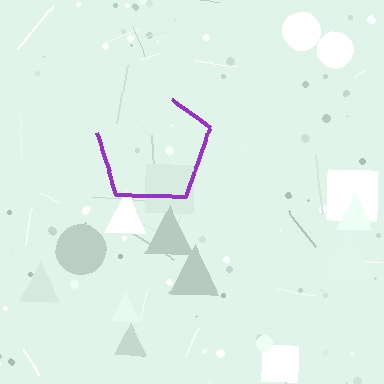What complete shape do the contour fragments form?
The contour fragments form a pentagon.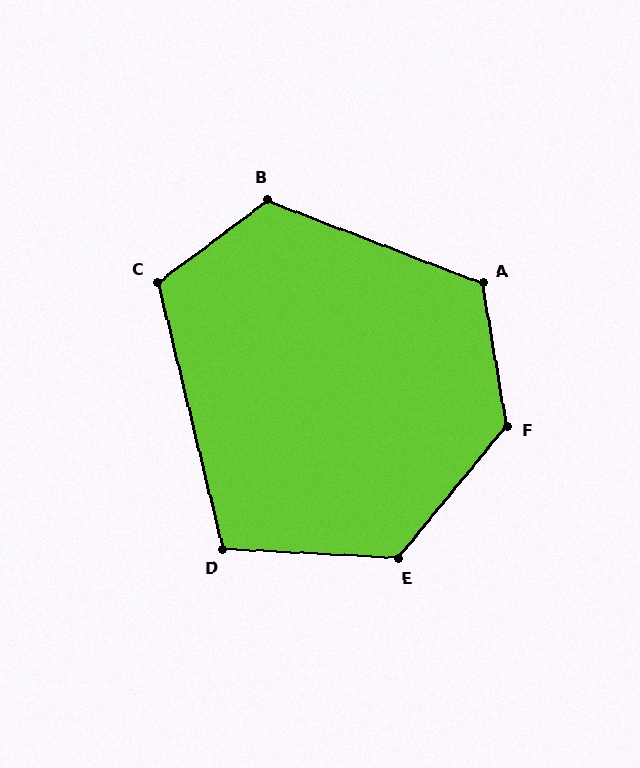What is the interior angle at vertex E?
Approximately 126 degrees (obtuse).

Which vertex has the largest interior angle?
F, at approximately 131 degrees.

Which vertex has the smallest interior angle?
D, at approximately 107 degrees.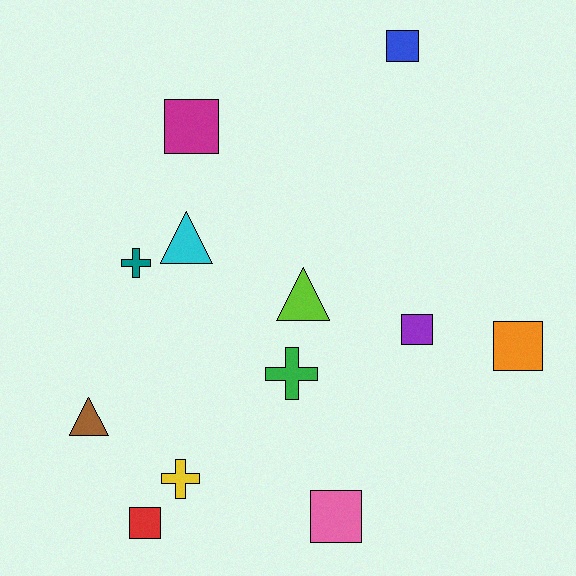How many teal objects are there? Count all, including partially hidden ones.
There is 1 teal object.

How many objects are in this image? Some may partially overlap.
There are 12 objects.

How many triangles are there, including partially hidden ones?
There are 3 triangles.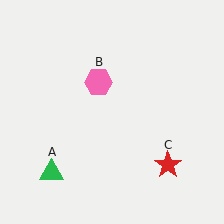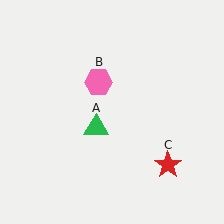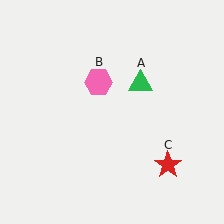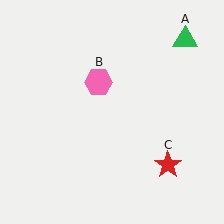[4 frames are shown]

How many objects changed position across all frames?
1 object changed position: green triangle (object A).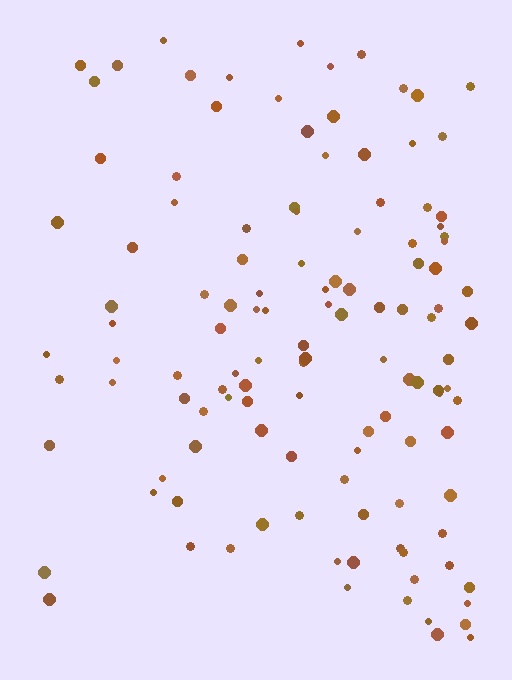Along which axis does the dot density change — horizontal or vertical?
Horizontal.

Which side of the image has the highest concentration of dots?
The right.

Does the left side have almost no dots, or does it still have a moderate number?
Still a moderate number, just noticeably fewer than the right.